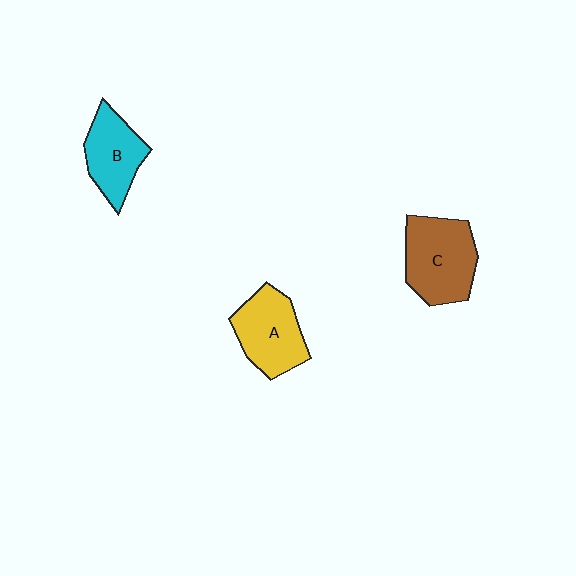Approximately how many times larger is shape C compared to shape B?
Approximately 1.3 times.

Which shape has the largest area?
Shape C (brown).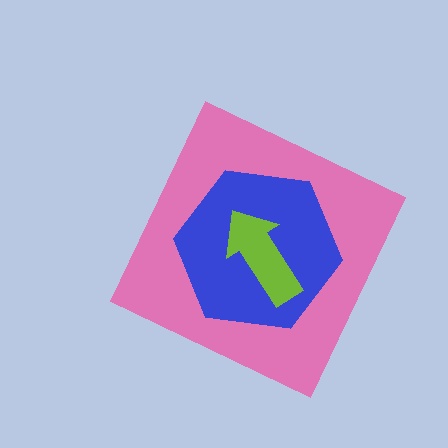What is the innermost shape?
The lime arrow.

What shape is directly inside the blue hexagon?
The lime arrow.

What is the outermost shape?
The pink diamond.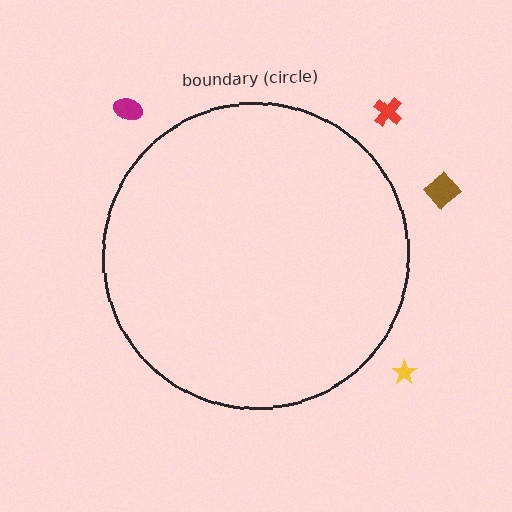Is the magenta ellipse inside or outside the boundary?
Outside.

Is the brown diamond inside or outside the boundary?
Outside.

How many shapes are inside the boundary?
0 inside, 4 outside.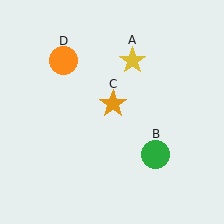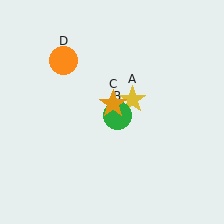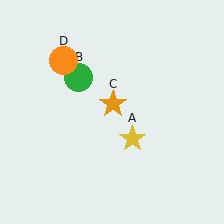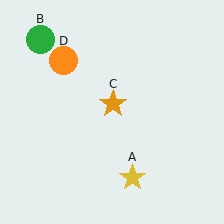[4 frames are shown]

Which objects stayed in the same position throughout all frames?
Orange star (object C) and orange circle (object D) remained stationary.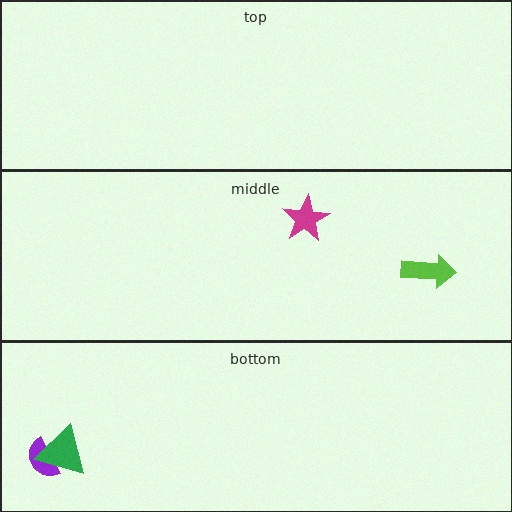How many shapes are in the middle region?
2.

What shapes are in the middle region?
The magenta star, the lime arrow.